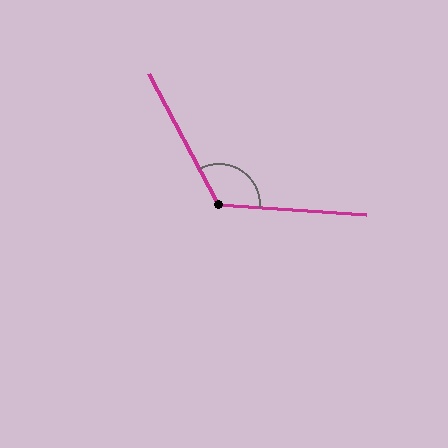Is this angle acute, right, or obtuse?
It is obtuse.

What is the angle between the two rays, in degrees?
Approximately 122 degrees.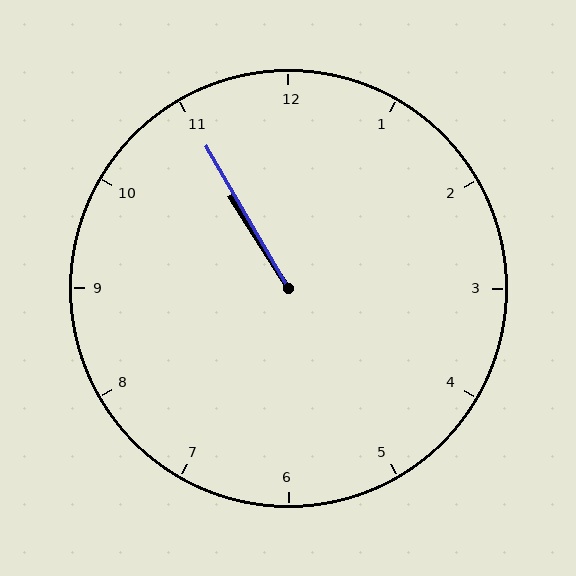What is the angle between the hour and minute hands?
Approximately 2 degrees.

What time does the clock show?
10:55.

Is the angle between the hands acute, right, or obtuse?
It is acute.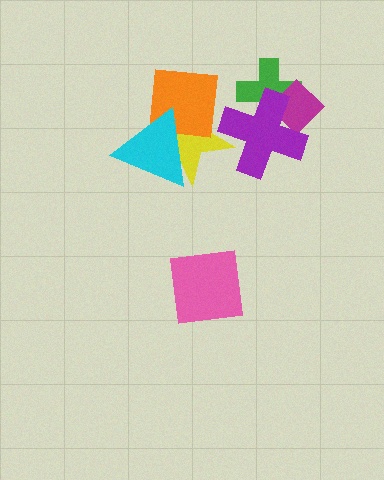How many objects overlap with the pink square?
0 objects overlap with the pink square.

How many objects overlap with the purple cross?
3 objects overlap with the purple cross.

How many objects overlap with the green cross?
2 objects overlap with the green cross.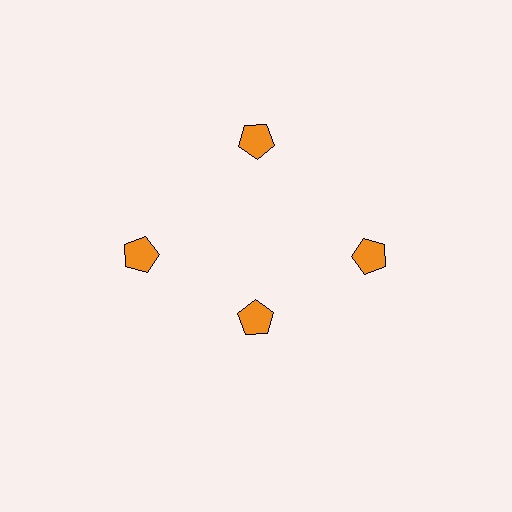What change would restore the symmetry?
The symmetry would be restored by moving it outward, back onto the ring so that all 4 pentagons sit at equal angles and equal distance from the center.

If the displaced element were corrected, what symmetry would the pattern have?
It would have 4-fold rotational symmetry — the pattern would map onto itself every 90 degrees.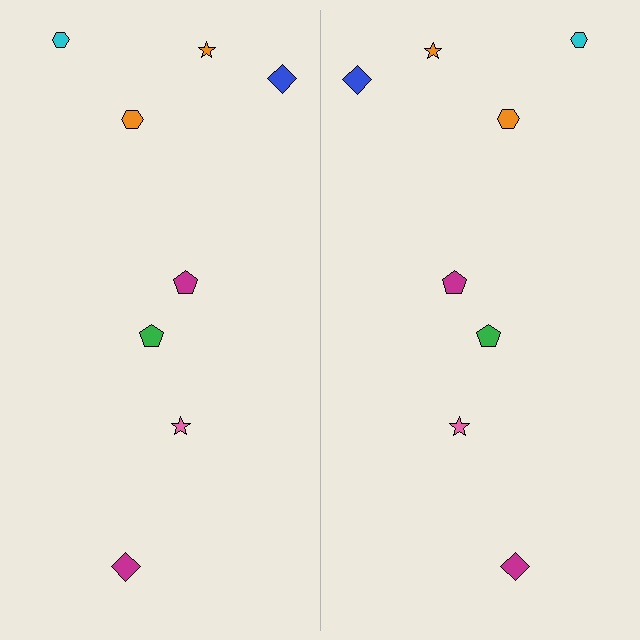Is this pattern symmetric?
Yes, this pattern has bilateral (reflection) symmetry.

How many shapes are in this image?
There are 16 shapes in this image.